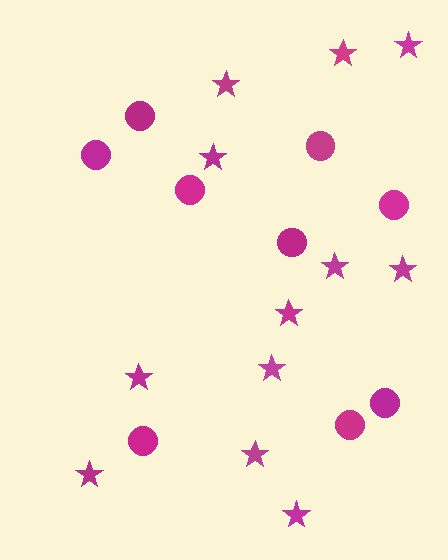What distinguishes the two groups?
There are 2 groups: one group of circles (9) and one group of stars (12).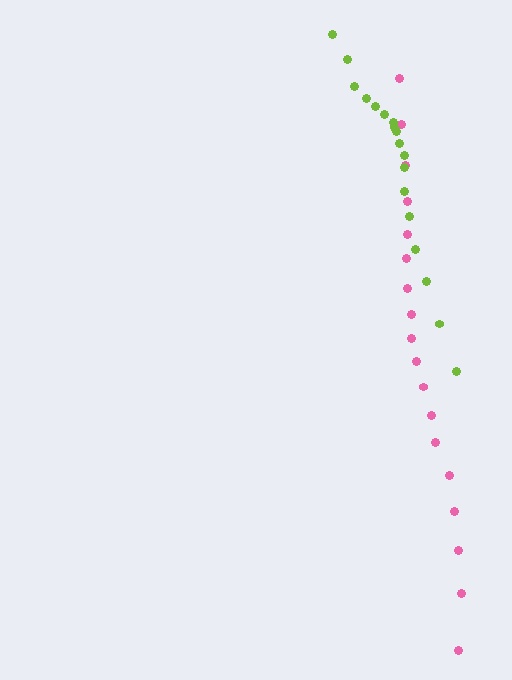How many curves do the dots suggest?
There are 2 distinct paths.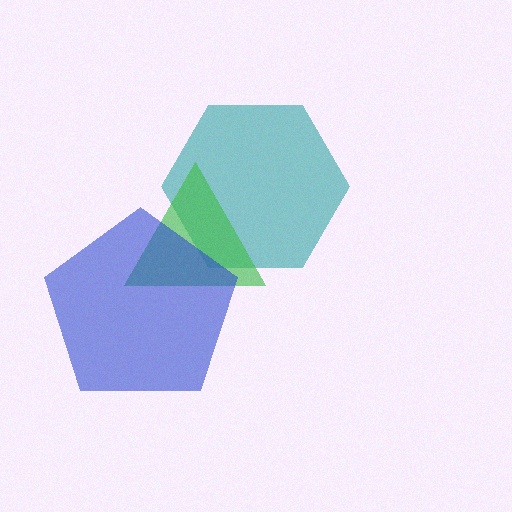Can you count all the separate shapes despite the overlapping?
Yes, there are 3 separate shapes.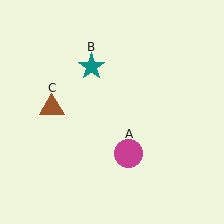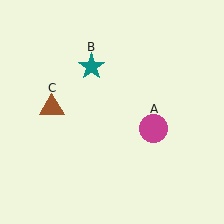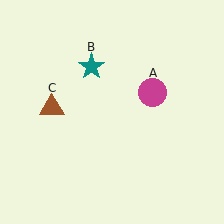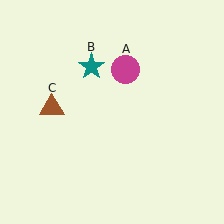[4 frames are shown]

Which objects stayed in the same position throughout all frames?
Teal star (object B) and brown triangle (object C) remained stationary.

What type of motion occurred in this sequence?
The magenta circle (object A) rotated counterclockwise around the center of the scene.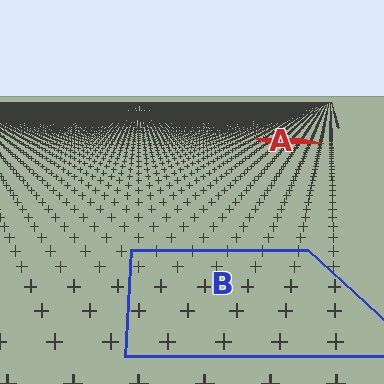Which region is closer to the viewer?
Region B is closer. The texture elements there are larger and more spread out.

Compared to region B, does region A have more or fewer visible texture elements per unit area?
Region A has more texture elements per unit area — they are packed more densely because it is farther away.